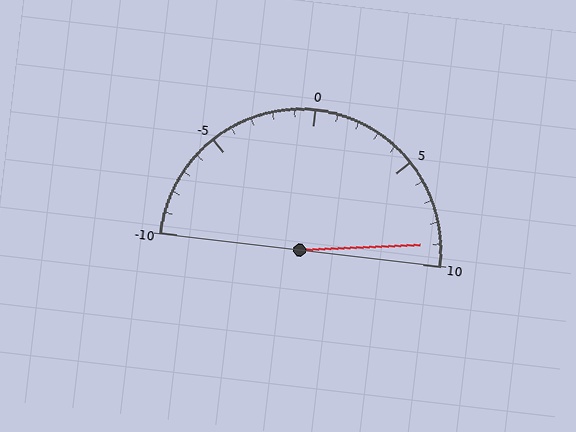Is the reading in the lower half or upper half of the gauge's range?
The reading is in the upper half of the range (-10 to 10).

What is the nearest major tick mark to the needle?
The nearest major tick mark is 10.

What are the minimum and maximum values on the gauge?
The gauge ranges from -10 to 10.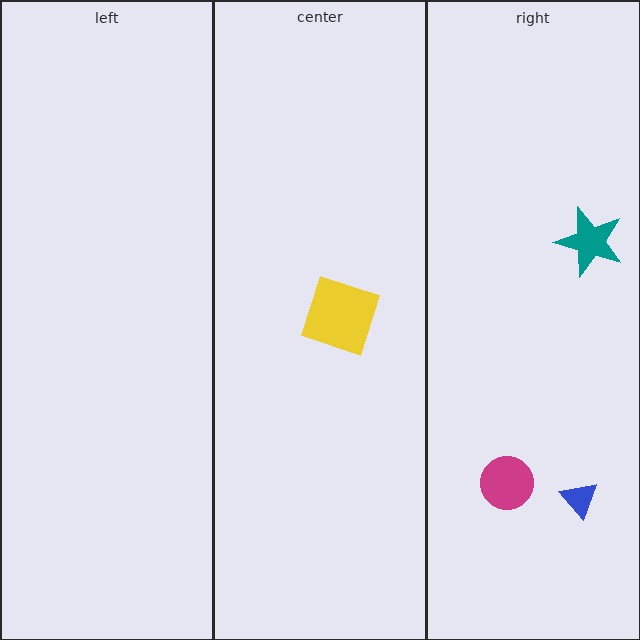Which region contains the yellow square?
The center region.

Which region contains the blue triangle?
The right region.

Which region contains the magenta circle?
The right region.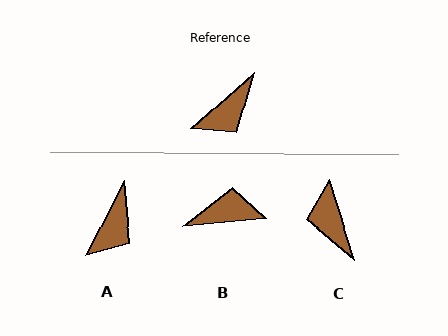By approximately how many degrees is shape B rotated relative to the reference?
Approximately 144 degrees counter-clockwise.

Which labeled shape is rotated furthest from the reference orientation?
B, about 144 degrees away.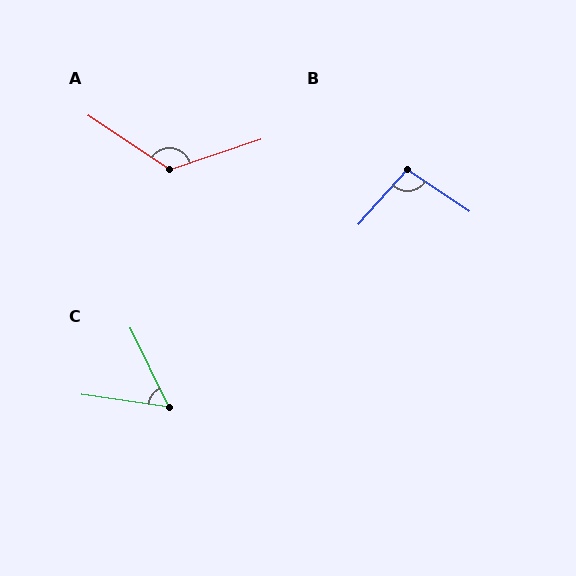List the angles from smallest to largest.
C (56°), B (98°), A (128°).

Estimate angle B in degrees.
Approximately 98 degrees.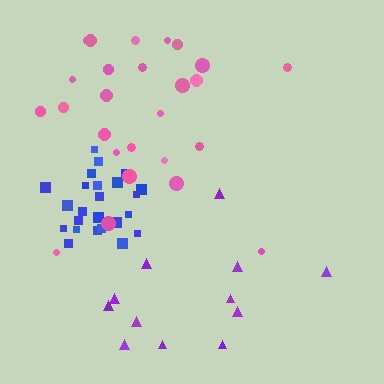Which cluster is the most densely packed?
Blue.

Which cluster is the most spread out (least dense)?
Purple.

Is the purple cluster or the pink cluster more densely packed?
Pink.